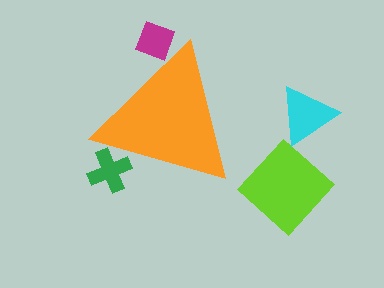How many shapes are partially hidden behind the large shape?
2 shapes are partially hidden.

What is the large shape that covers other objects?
An orange triangle.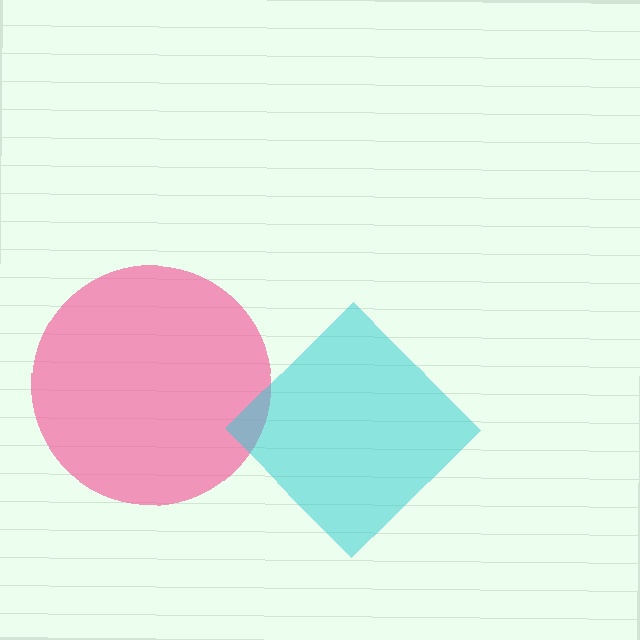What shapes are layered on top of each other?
The layered shapes are: a pink circle, a cyan diamond.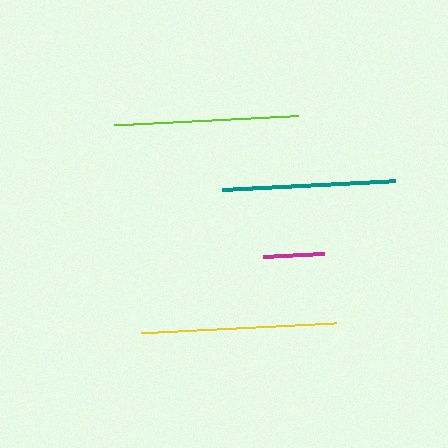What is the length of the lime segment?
The lime segment is approximately 184 pixels long.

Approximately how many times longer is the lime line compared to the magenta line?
The lime line is approximately 3.0 times the length of the magenta line.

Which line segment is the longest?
The yellow line is the longest at approximately 196 pixels.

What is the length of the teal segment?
The teal segment is approximately 173 pixels long.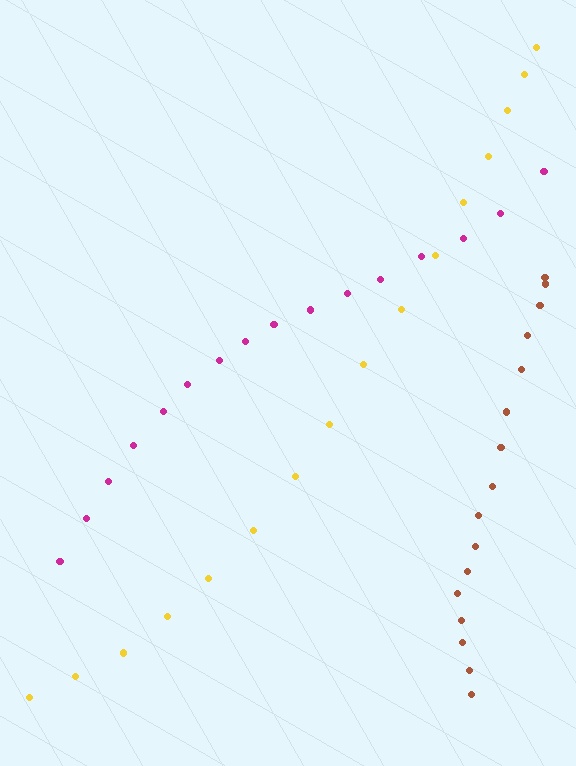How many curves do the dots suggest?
There are 3 distinct paths.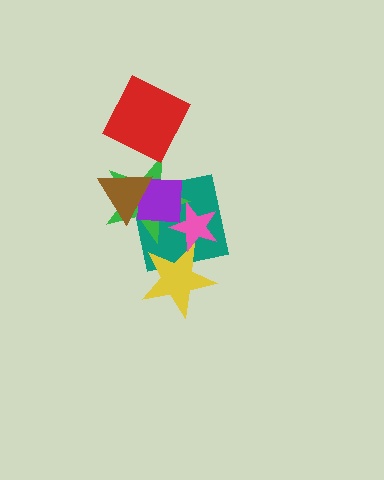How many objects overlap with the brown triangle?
3 objects overlap with the brown triangle.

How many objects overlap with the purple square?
4 objects overlap with the purple square.